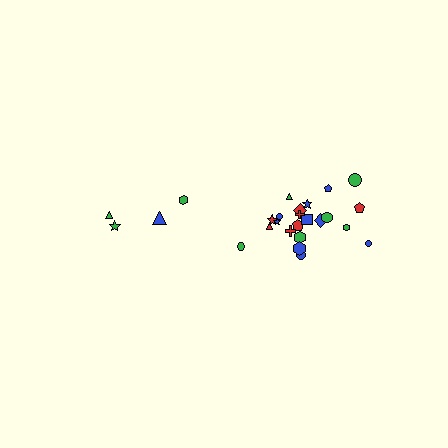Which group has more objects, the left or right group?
The right group.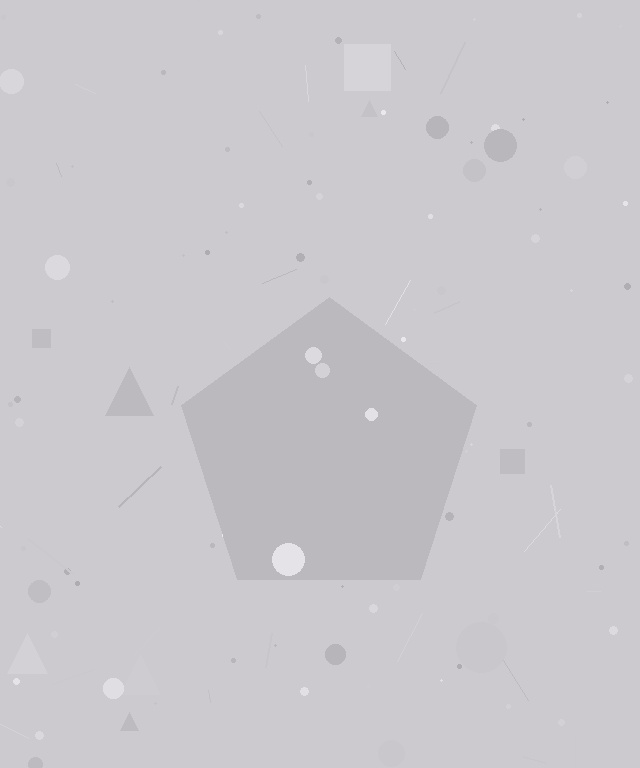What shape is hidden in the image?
A pentagon is hidden in the image.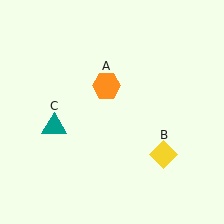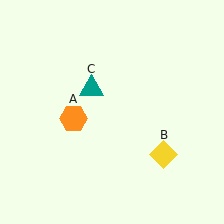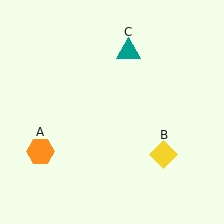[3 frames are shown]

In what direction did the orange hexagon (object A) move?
The orange hexagon (object A) moved down and to the left.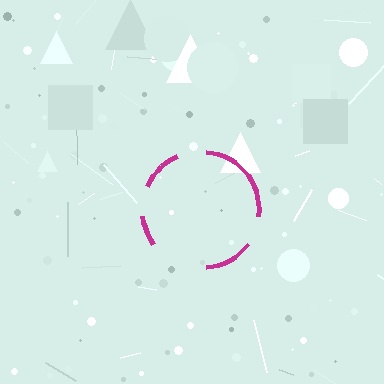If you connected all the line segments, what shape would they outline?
They would outline a circle.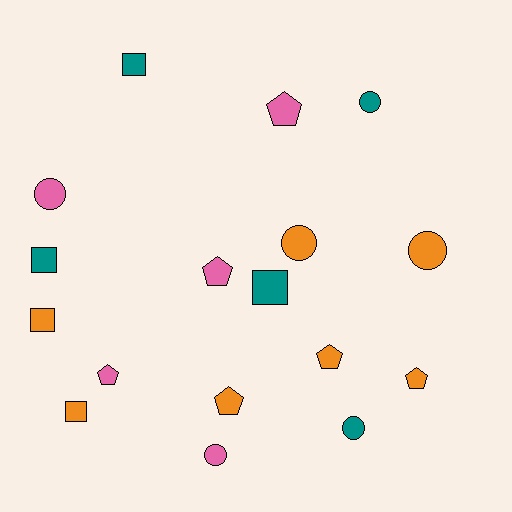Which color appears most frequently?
Orange, with 7 objects.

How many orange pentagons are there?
There are 3 orange pentagons.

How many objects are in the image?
There are 17 objects.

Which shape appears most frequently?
Circle, with 6 objects.